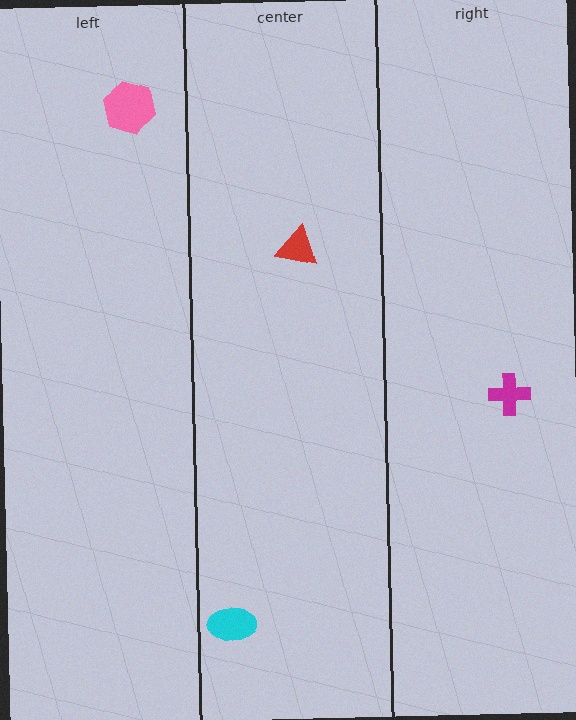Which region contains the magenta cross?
The right region.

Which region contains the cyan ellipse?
The center region.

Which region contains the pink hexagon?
The left region.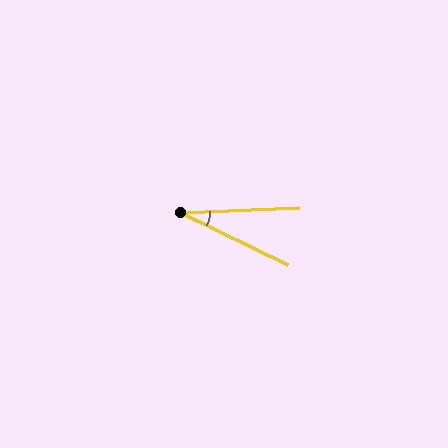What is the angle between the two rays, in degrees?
Approximately 29 degrees.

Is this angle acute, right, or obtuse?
It is acute.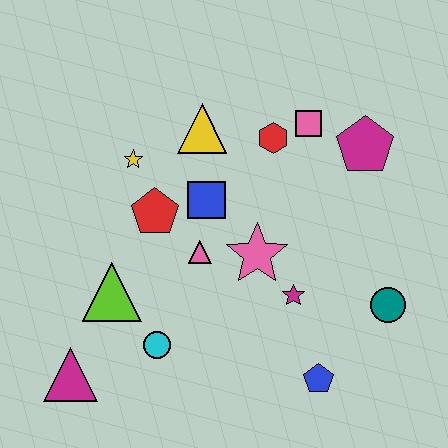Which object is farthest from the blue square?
The magenta triangle is farthest from the blue square.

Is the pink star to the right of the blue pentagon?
No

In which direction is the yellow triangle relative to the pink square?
The yellow triangle is to the left of the pink square.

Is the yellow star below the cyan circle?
No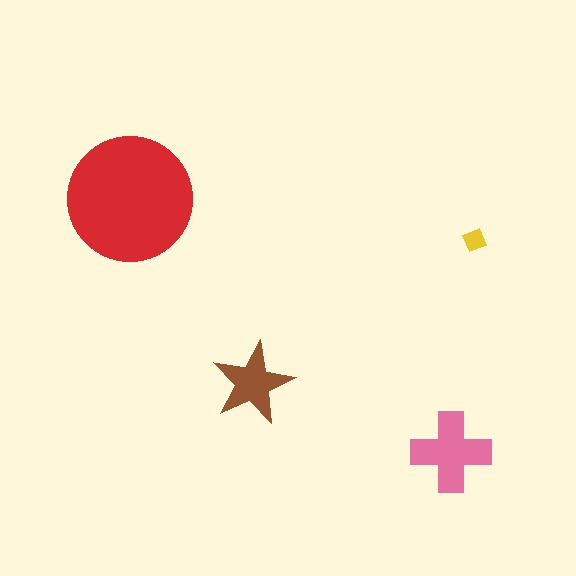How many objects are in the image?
There are 4 objects in the image.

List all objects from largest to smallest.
The red circle, the pink cross, the brown star, the yellow diamond.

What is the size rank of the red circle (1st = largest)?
1st.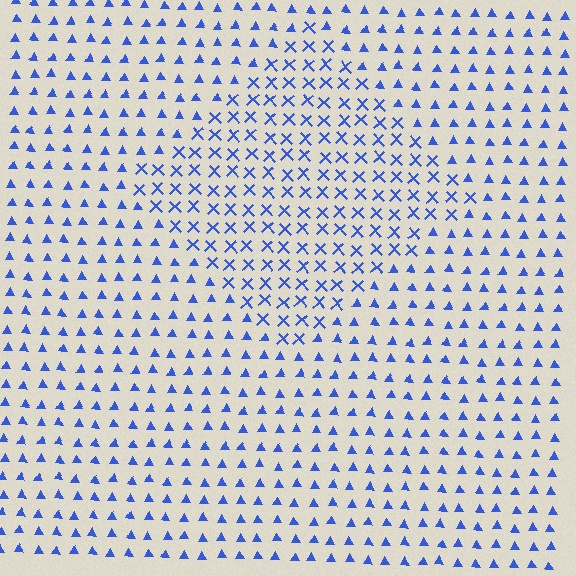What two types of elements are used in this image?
The image uses X marks inside the diamond region and triangles outside it.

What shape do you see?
I see a diamond.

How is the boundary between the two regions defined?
The boundary is defined by a change in element shape: X marks inside vs. triangles outside. All elements share the same color and spacing.